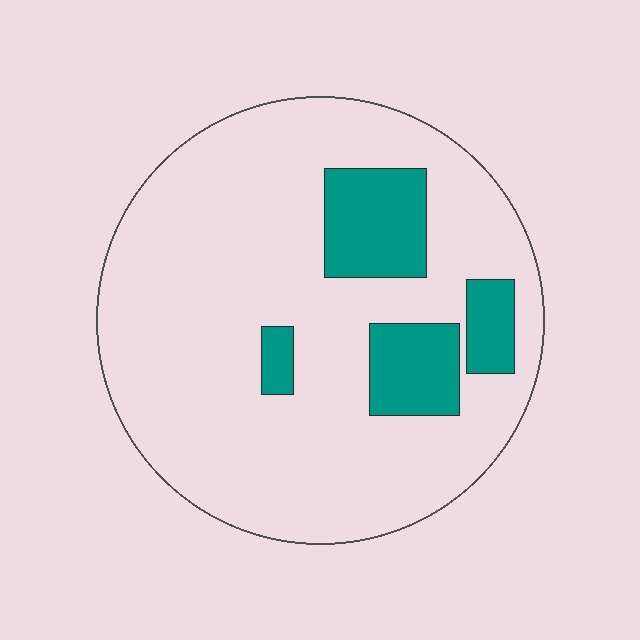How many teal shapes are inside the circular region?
4.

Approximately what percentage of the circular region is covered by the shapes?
Approximately 15%.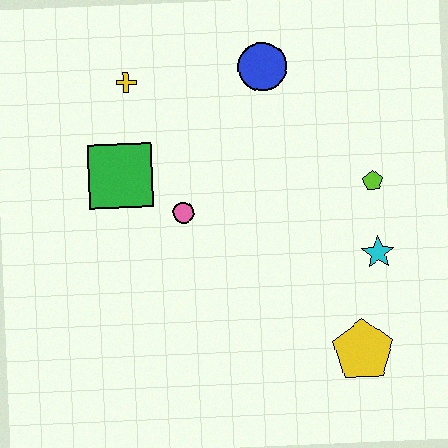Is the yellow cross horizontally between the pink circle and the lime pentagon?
No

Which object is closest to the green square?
The pink circle is closest to the green square.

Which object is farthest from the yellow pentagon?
The yellow cross is farthest from the yellow pentagon.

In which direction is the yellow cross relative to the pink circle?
The yellow cross is above the pink circle.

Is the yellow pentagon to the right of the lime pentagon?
No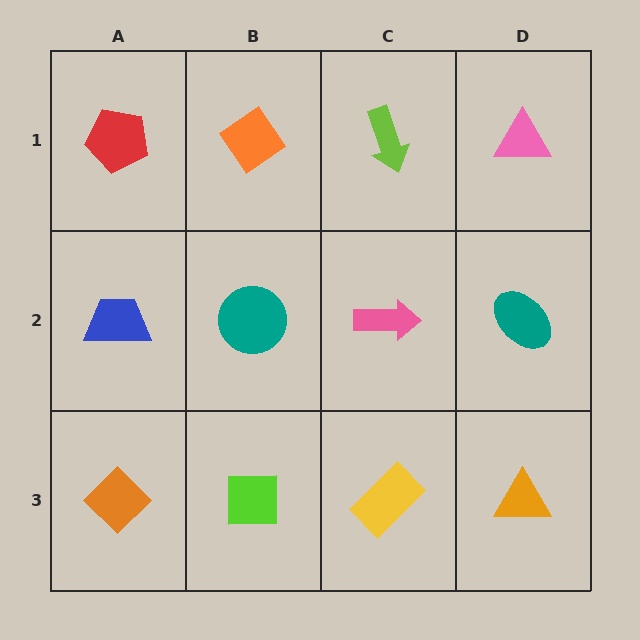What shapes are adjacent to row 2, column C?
A lime arrow (row 1, column C), a yellow rectangle (row 3, column C), a teal circle (row 2, column B), a teal ellipse (row 2, column D).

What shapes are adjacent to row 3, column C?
A pink arrow (row 2, column C), a lime square (row 3, column B), an orange triangle (row 3, column D).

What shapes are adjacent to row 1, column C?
A pink arrow (row 2, column C), an orange diamond (row 1, column B), a pink triangle (row 1, column D).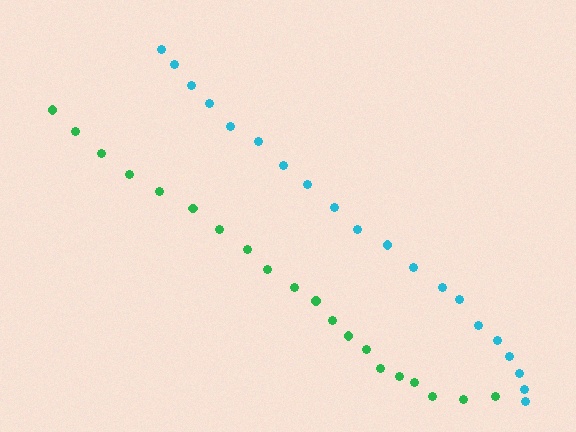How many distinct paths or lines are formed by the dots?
There are 2 distinct paths.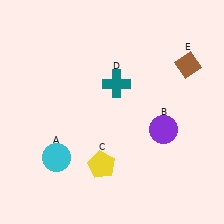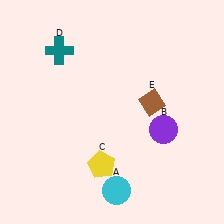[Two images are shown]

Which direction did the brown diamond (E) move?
The brown diamond (E) moved down.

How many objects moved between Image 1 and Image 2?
3 objects moved between the two images.